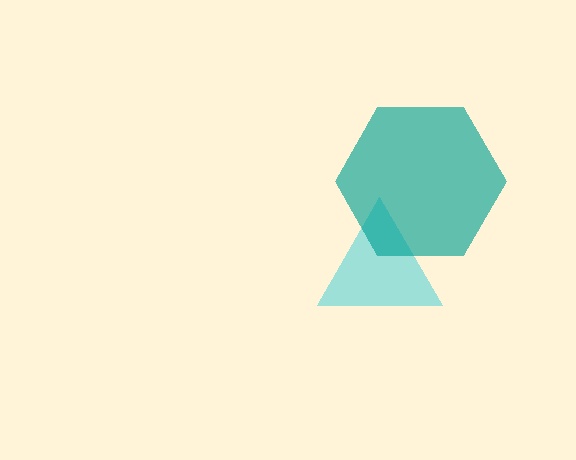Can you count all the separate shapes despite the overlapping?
Yes, there are 2 separate shapes.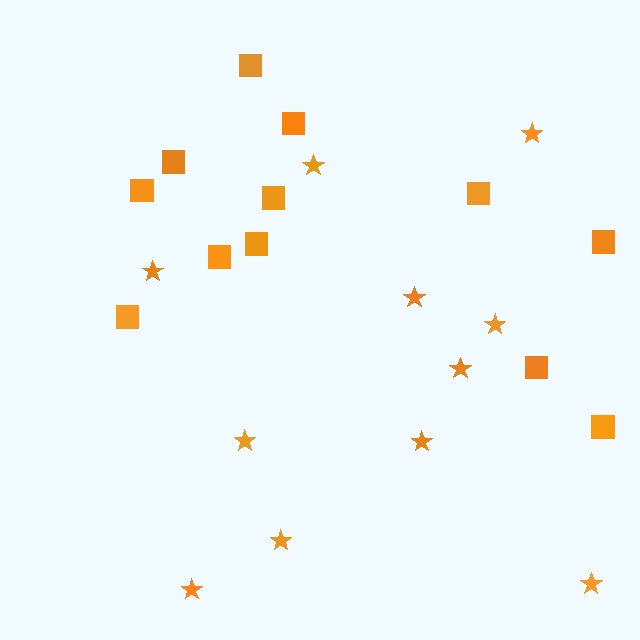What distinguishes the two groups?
There are 2 groups: one group of stars (11) and one group of squares (12).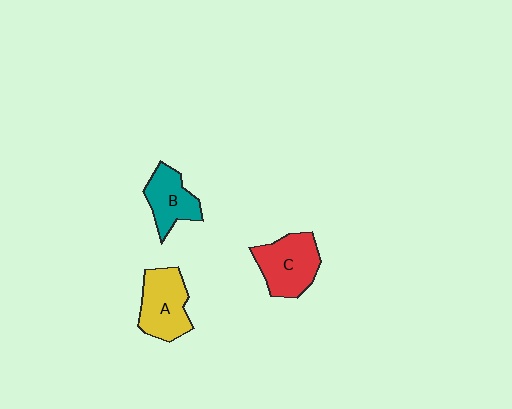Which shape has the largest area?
Shape C (red).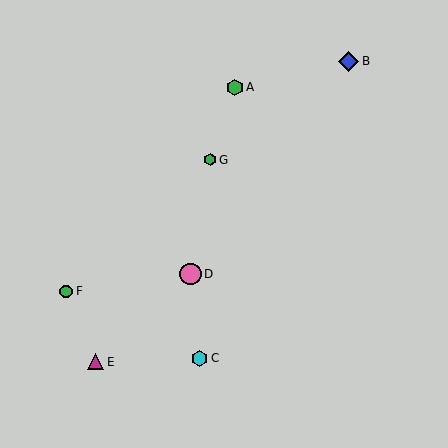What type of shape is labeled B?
Shape B is a blue diamond.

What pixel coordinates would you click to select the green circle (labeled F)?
Click at (66, 291) to select the green circle F.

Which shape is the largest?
The pink circle (labeled D) is the largest.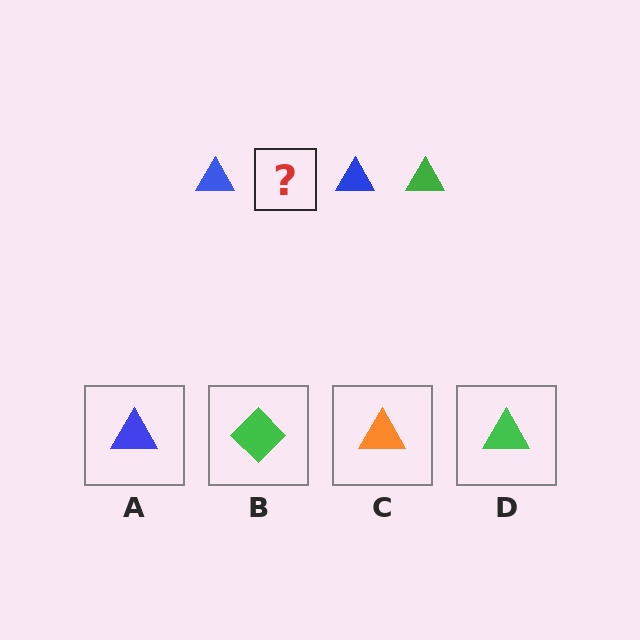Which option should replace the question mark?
Option D.